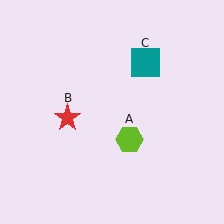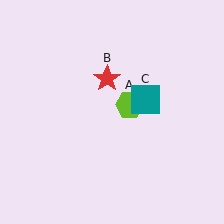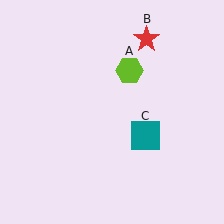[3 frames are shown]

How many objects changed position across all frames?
3 objects changed position: lime hexagon (object A), red star (object B), teal square (object C).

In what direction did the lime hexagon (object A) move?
The lime hexagon (object A) moved up.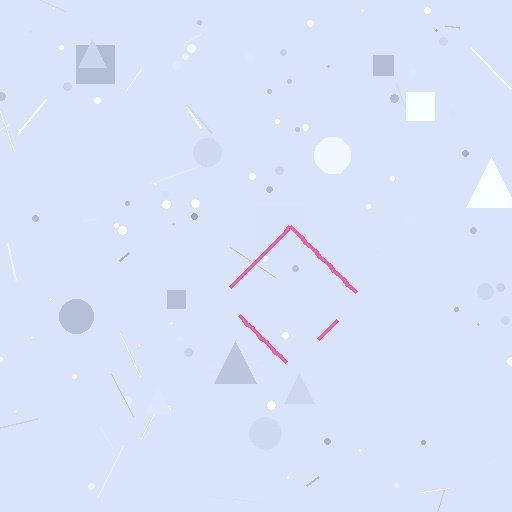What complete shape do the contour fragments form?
The contour fragments form a diamond.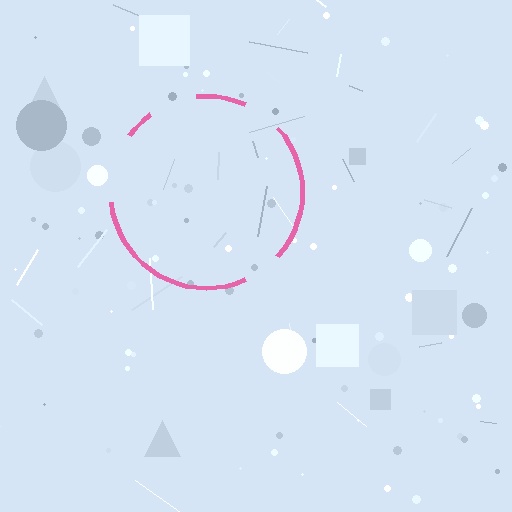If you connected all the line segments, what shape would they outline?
They would outline a circle.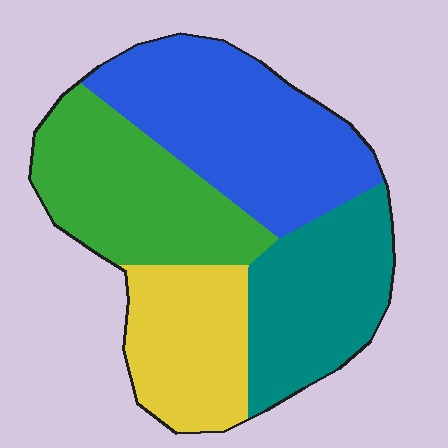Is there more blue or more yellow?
Blue.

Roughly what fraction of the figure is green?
Green takes up between a sixth and a third of the figure.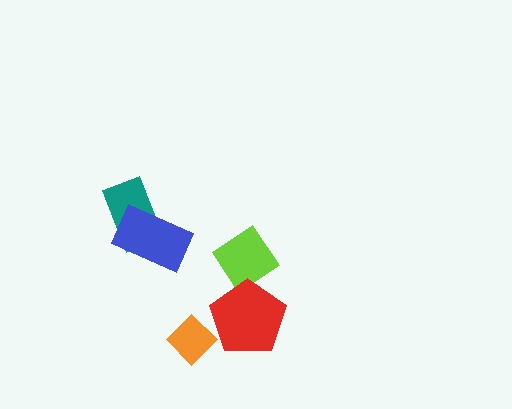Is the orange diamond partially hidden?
No, no other shape covers it.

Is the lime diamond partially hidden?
Yes, it is partially covered by another shape.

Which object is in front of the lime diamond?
The red pentagon is in front of the lime diamond.